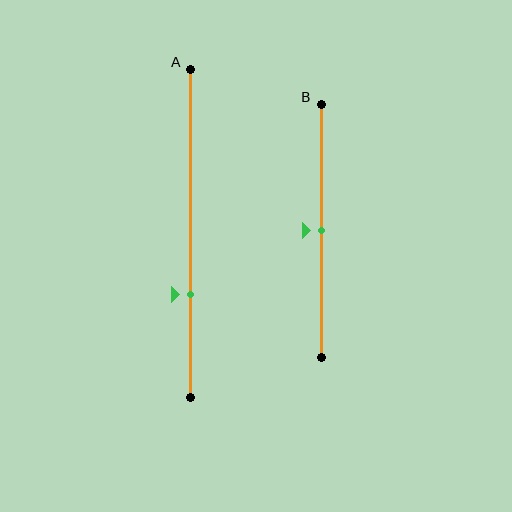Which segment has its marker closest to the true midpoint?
Segment B has its marker closest to the true midpoint.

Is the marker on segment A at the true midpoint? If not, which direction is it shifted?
No, the marker on segment A is shifted downward by about 19% of the segment length.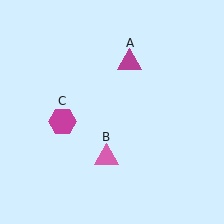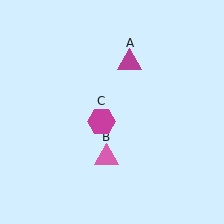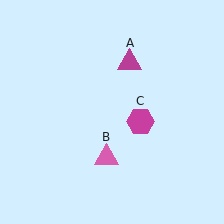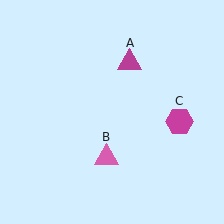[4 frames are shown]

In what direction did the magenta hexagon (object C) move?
The magenta hexagon (object C) moved right.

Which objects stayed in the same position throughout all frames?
Magenta triangle (object A) and pink triangle (object B) remained stationary.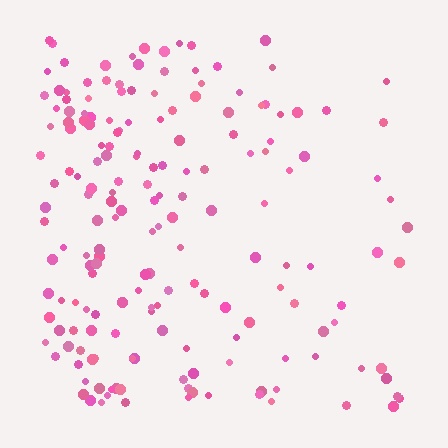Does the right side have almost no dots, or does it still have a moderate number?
Still a moderate number, just noticeably fewer than the left.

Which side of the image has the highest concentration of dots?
The left.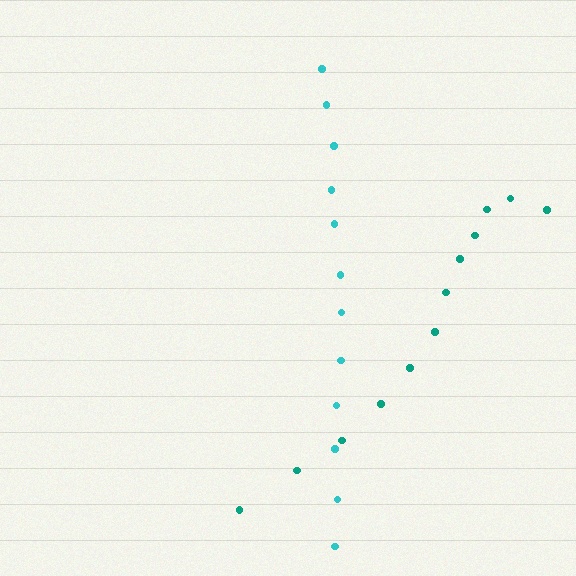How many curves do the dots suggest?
There are 2 distinct paths.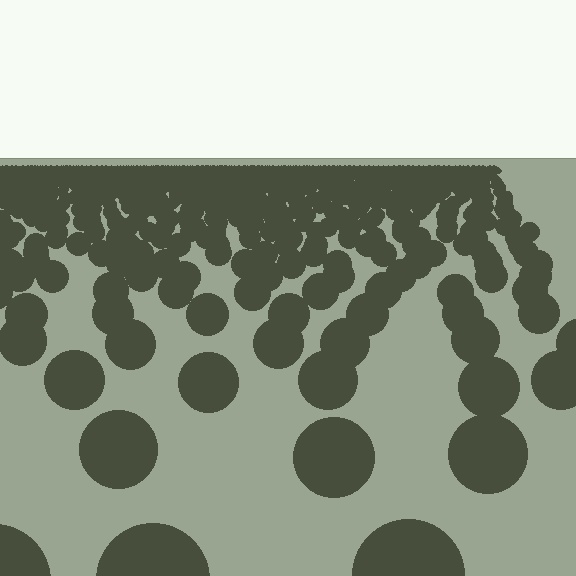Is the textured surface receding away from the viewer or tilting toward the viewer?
The surface is receding away from the viewer. Texture elements get smaller and denser toward the top.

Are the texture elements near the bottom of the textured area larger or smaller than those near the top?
Larger. Near the bottom, elements are closer to the viewer and appear at a bigger on-screen size.